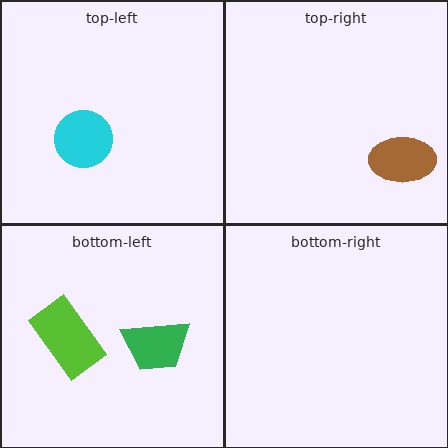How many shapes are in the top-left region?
1.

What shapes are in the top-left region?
The cyan circle.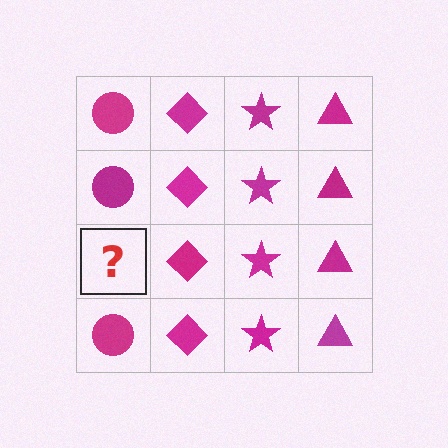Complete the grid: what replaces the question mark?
The question mark should be replaced with a magenta circle.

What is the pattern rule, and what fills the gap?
The rule is that each column has a consistent shape. The gap should be filled with a magenta circle.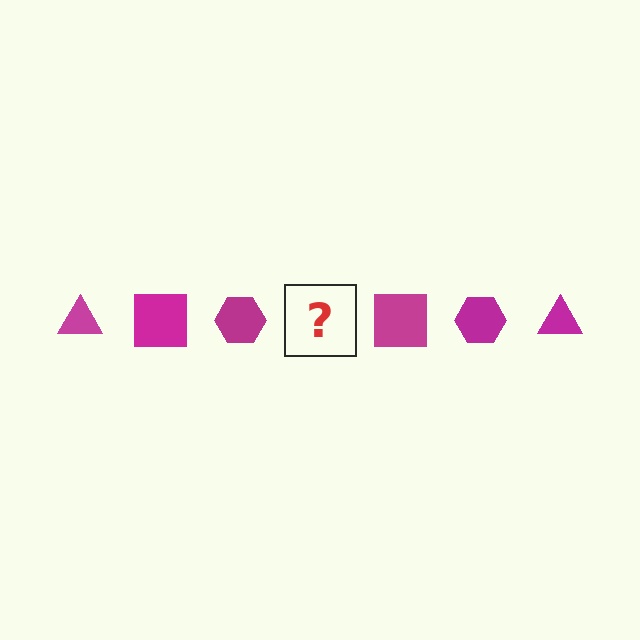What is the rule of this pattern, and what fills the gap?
The rule is that the pattern cycles through triangle, square, hexagon shapes in magenta. The gap should be filled with a magenta triangle.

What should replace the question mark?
The question mark should be replaced with a magenta triangle.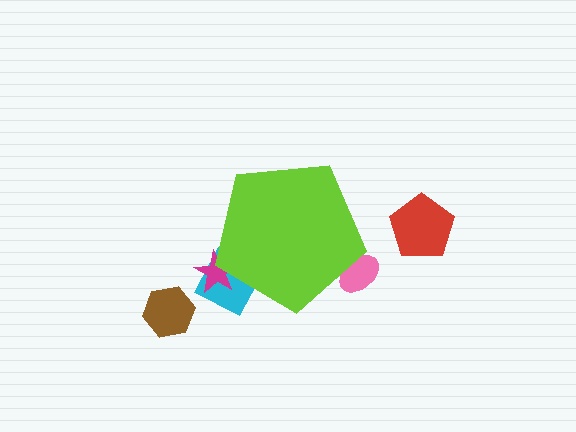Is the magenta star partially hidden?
Yes, the magenta star is partially hidden behind the lime pentagon.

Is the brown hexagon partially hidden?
No, the brown hexagon is fully visible.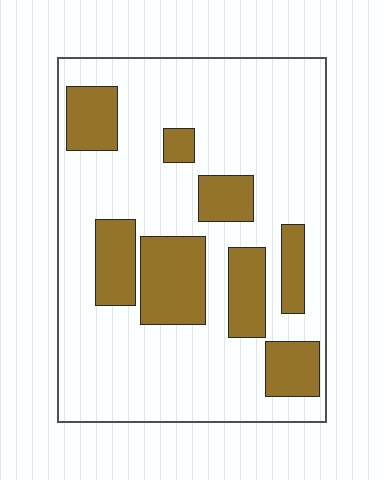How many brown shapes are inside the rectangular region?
8.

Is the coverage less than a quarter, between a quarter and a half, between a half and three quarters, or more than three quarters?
Between a quarter and a half.